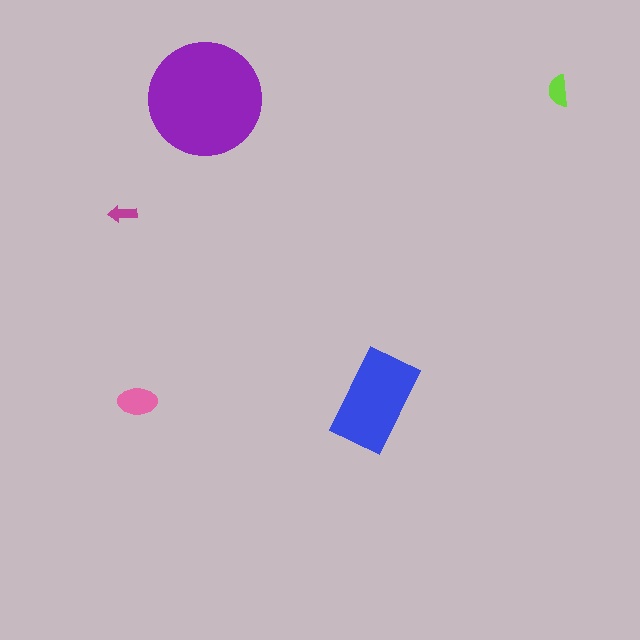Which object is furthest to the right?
The lime semicircle is rightmost.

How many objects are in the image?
There are 5 objects in the image.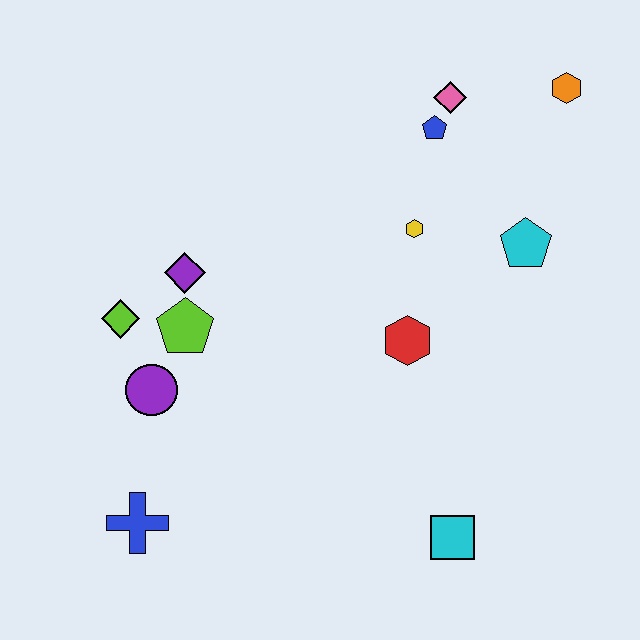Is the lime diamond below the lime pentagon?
No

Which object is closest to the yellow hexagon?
The blue pentagon is closest to the yellow hexagon.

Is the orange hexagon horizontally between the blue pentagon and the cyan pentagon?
No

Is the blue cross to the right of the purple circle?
No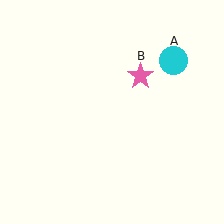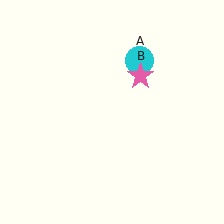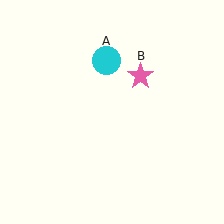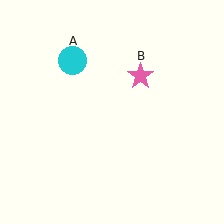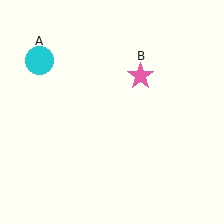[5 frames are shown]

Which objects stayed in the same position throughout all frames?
Pink star (object B) remained stationary.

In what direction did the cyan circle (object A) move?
The cyan circle (object A) moved left.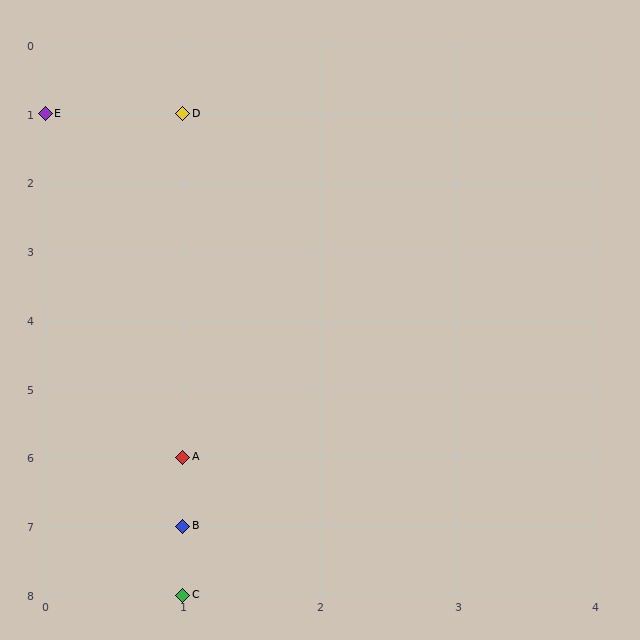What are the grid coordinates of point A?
Point A is at grid coordinates (1, 6).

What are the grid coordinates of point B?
Point B is at grid coordinates (1, 7).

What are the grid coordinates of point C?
Point C is at grid coordinates (1, 8).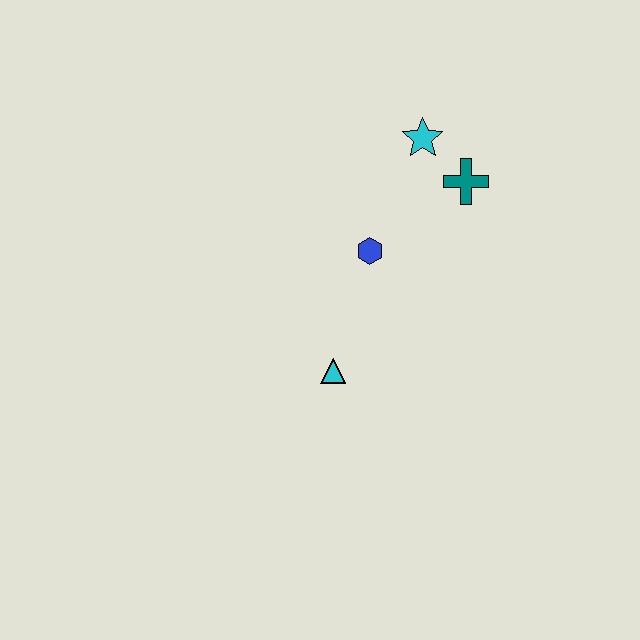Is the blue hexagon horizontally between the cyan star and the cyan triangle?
Yes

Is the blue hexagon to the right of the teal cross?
No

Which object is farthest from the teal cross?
The cyan triangle is farthest from the teal cross.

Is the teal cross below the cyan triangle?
No